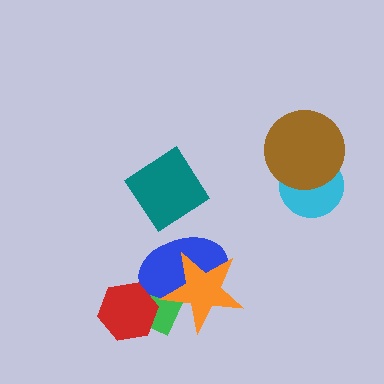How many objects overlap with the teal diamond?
0 objects overlap with the teal diamond.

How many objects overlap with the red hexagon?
1 object overlaps with the red hexagon.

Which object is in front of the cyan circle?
The brown circle is in front of the cyan circle.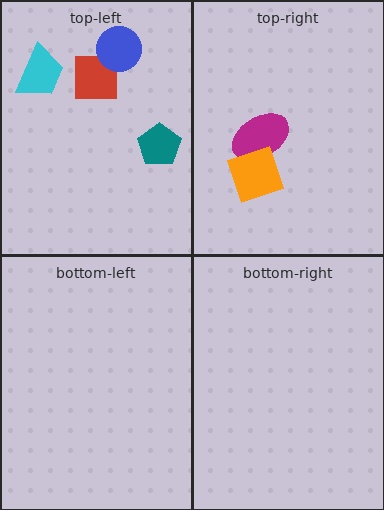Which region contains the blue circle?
The top-left region.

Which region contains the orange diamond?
The top-right region.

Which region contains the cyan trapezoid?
The top-left region.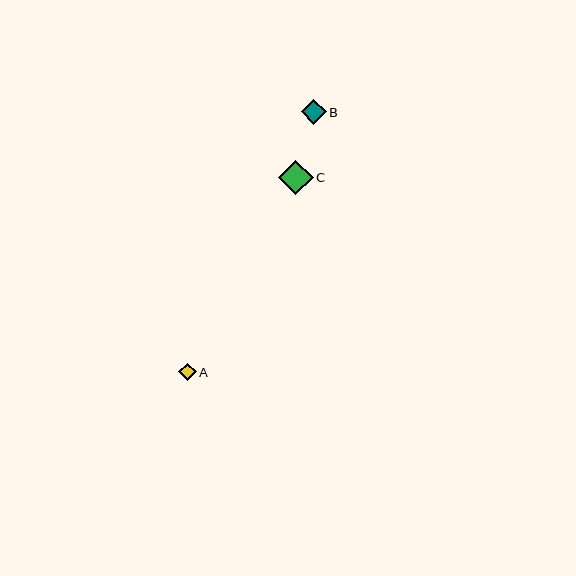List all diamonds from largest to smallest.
From largest to smallest: C, B, A.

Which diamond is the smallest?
Diamond A is the smallest with a size of approximately 17 pixels.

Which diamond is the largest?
Diamond C is the largest with a size of approximately 35 pixels.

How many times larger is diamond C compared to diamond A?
Diamond C is approximately 2.0 times the size of diamond A.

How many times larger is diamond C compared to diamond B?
Diamond C is approximately 1.4 times the size of diamond B.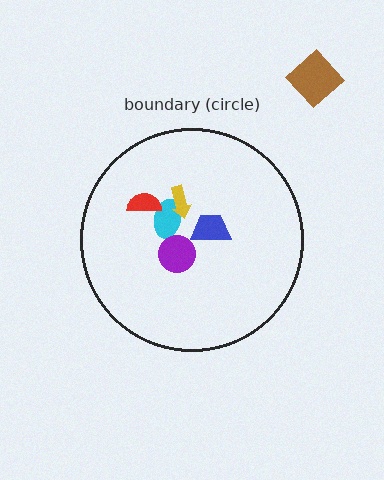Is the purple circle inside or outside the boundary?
Inside.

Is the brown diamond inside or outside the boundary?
Outside.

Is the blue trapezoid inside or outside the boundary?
Inside.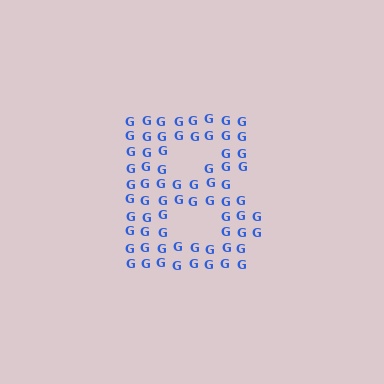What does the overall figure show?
The overall figure shows the letter B.